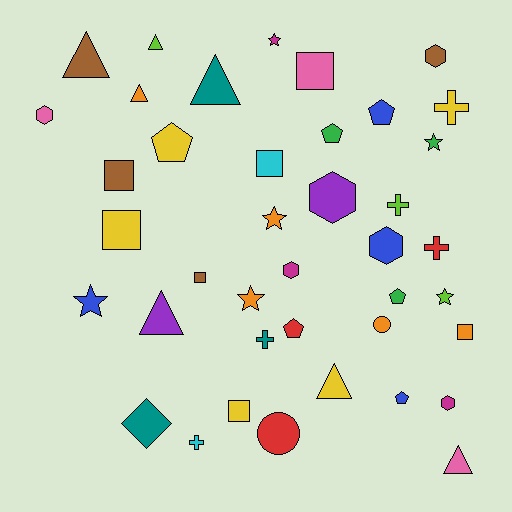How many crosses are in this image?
There are 5 crosses.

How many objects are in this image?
There are 40 objects.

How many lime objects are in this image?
There are 3 lime objects.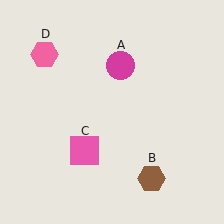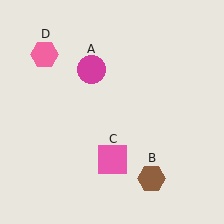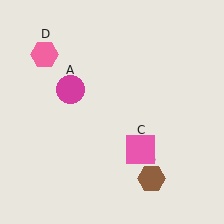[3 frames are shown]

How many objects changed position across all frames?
2 objects changed position: magenta circle (object A), pink square (object C).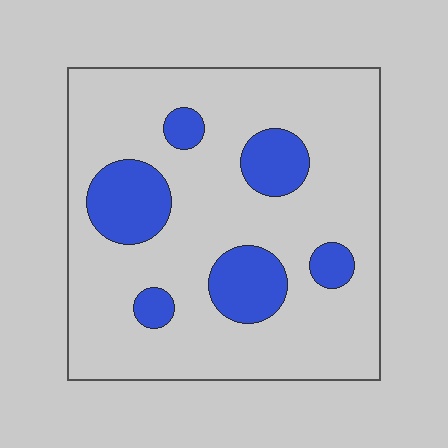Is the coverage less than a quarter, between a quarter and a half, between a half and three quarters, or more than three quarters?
Less than a quarter.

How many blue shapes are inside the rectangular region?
6.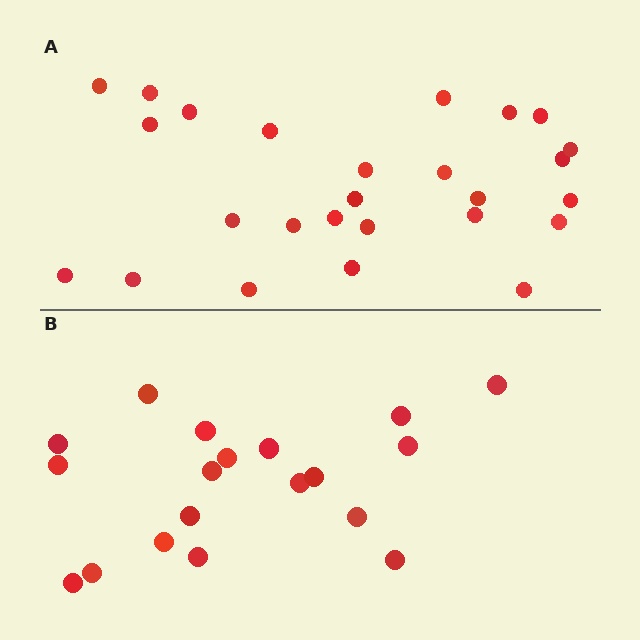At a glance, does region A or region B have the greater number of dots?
Region A (the top region) has more dots.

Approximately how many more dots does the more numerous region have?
Region A has roughly 8 or so more dots than region B.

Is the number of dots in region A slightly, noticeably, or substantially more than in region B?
Region A has noticeably more, but not dramatically so. The ratio is roughly 1.4 to 1.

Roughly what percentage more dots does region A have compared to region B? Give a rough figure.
About 35% more.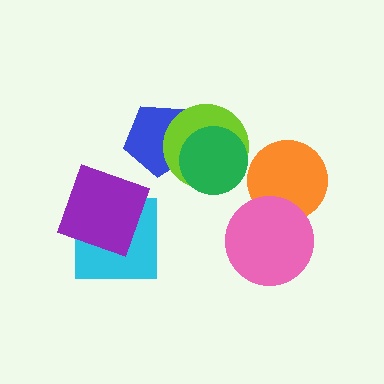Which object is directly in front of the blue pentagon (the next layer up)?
The lime circle is directly in front of the blue pentagon.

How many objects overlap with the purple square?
1 object overlaps with the purple square.